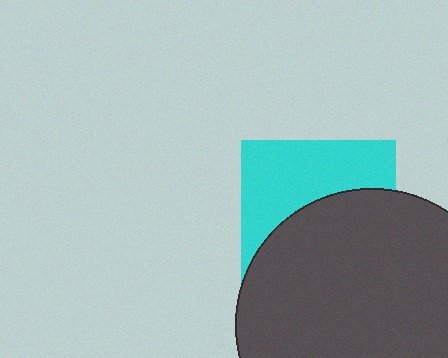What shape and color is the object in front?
The object in front is a dark gray circle.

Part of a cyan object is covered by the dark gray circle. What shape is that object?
It is a square.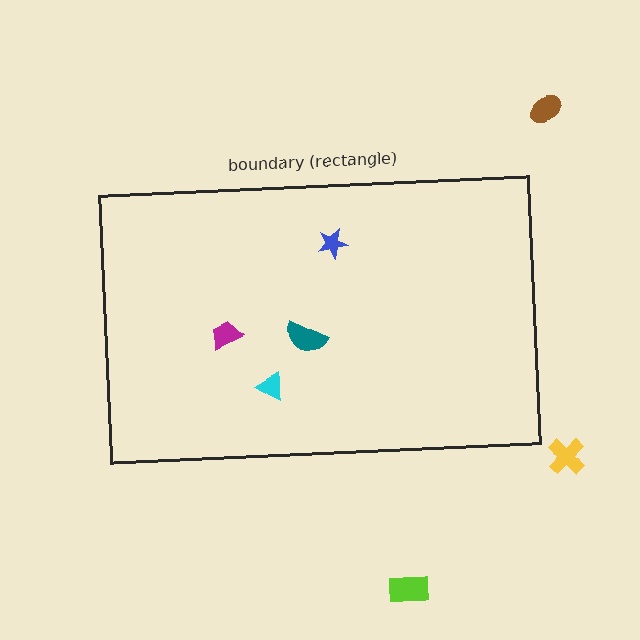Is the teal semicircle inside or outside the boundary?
Inside.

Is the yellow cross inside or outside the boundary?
Outside.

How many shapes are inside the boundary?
4 inside, 3 outside.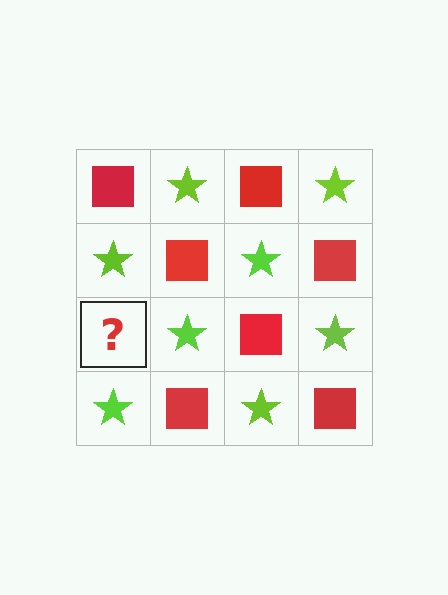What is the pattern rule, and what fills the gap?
The rule is that it alternates red square and lime star in a checkerboard pattern. The gap should be filled with a red square.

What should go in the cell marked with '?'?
The missing cell should contain a red square.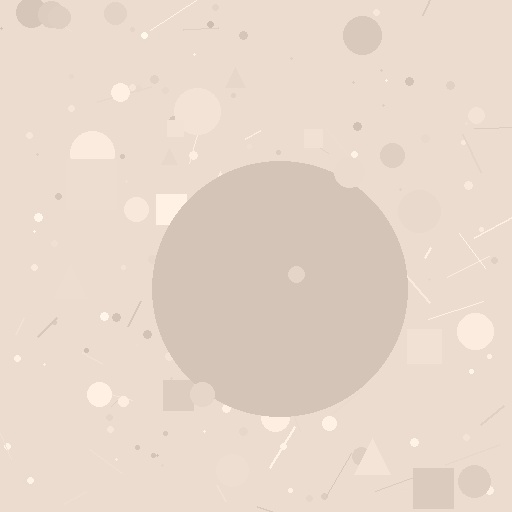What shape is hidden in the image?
A circle is hidden in the image.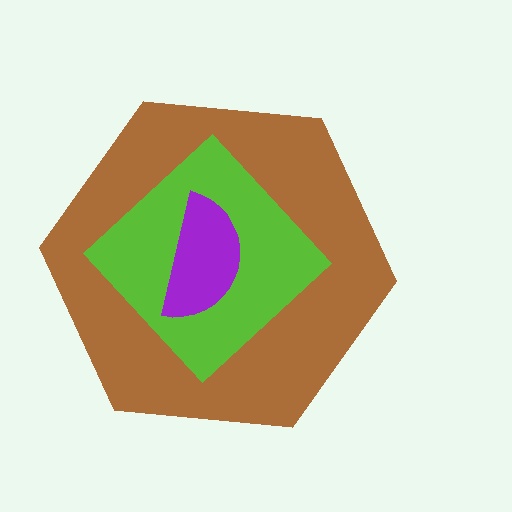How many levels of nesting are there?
3.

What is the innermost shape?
The purple semicircle.